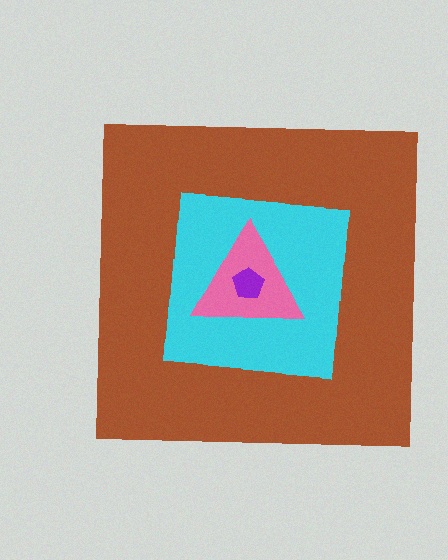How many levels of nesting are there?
4.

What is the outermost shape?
The brown square.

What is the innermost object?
The purple pentagon.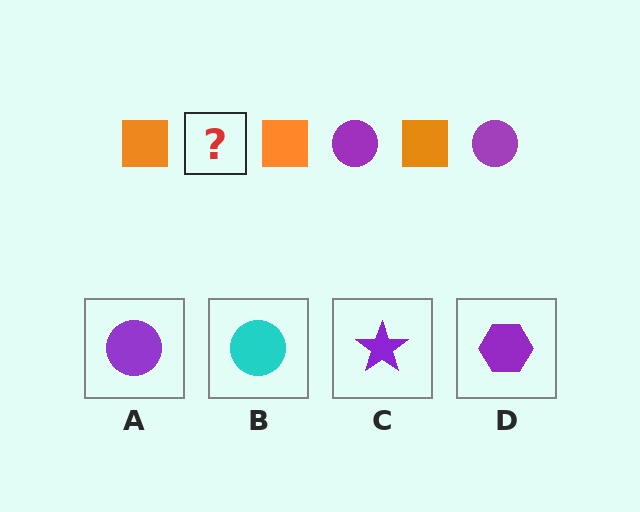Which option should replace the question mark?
Option A.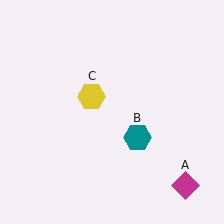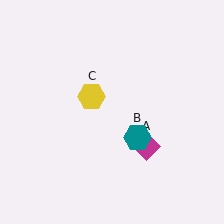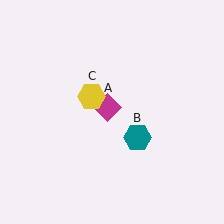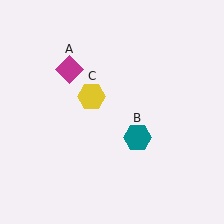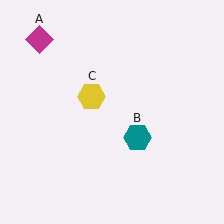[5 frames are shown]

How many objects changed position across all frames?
1 object changed position: magenta diamond (object A).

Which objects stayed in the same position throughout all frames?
Teal hexagon (object B) and yellow hexagon (object C) remained stationary.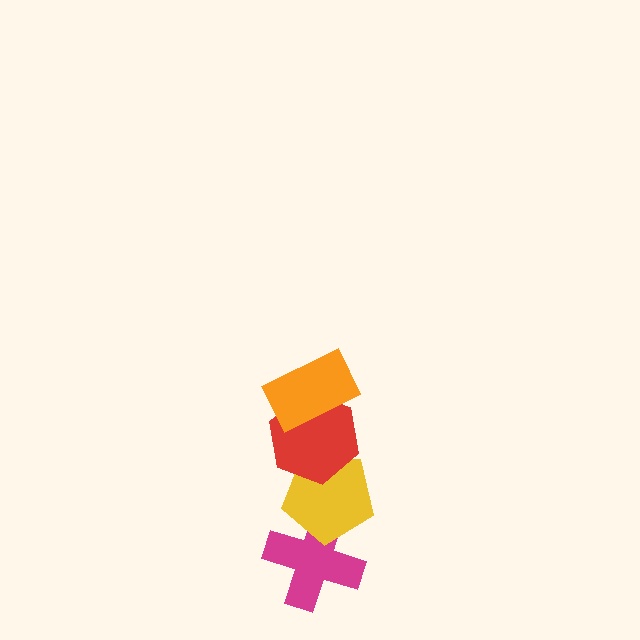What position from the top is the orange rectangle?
The orange rectangle is 1st from the top.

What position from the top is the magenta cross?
The magenta cross is 4th from the top.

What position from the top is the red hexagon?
The red hexagon is 2nd from the top.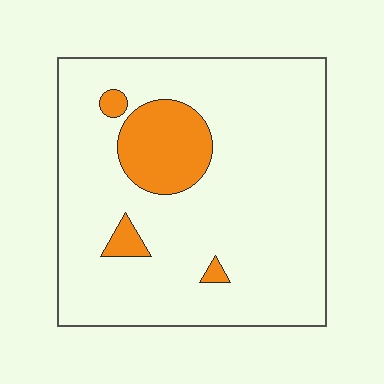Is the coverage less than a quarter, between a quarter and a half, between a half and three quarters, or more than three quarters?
Less than a quarter.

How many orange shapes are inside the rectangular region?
4.